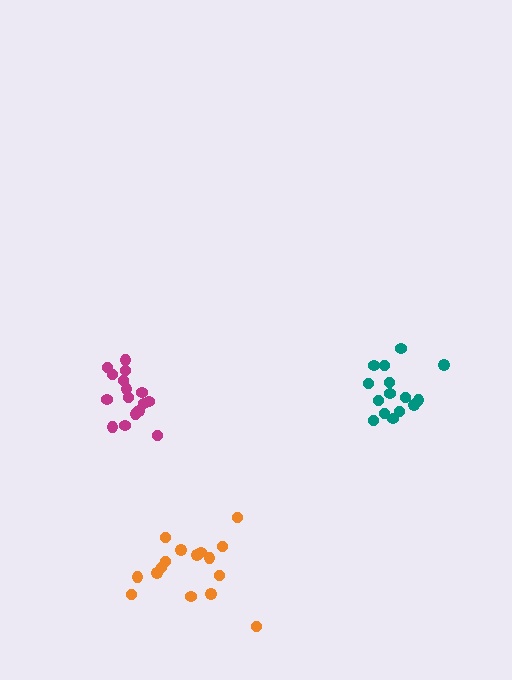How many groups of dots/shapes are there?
There are 3 groups.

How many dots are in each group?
Group 1: 16 dots, Group 2: 15 dots, Group 3: 16 dots (47 total).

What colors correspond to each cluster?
The clusters are colored: magenta, teal, orange.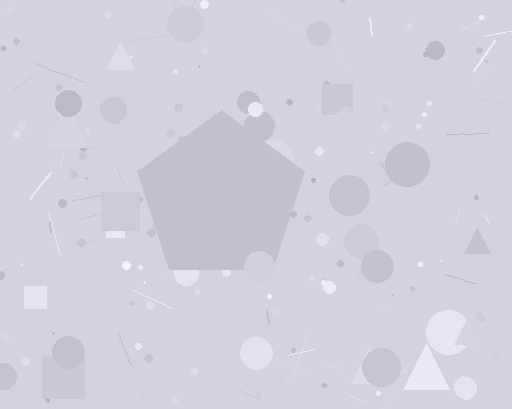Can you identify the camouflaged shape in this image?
The camouflaged shape is a pentagon.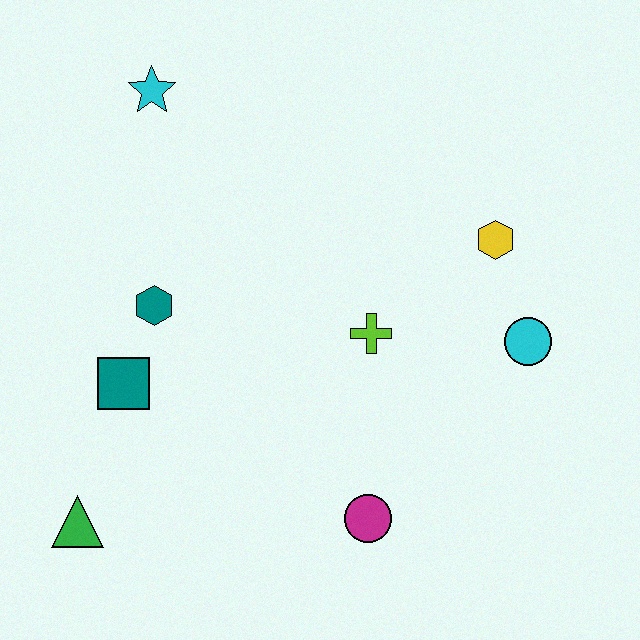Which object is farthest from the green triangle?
The yellow hexagon is farthest from the green triangle.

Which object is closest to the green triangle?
The teal square is closest to the green triangle.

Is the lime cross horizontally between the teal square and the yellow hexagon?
Yes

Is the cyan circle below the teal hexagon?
Yes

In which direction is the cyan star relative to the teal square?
The cyan star is above the teal square.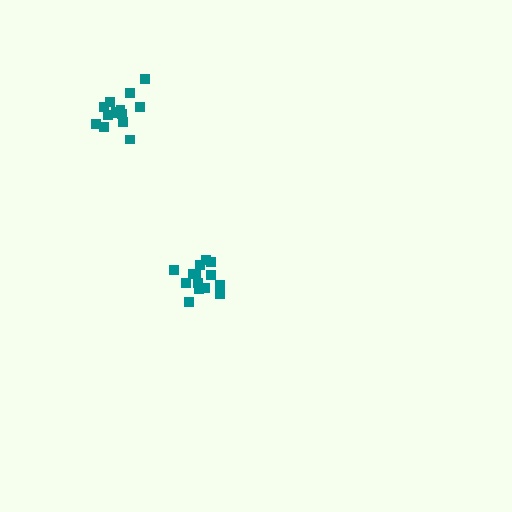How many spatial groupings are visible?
There are 2 spatial groupings.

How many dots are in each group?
Group 1: 14 dots, Group 2: 14 dots (28 total).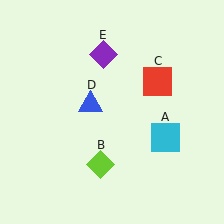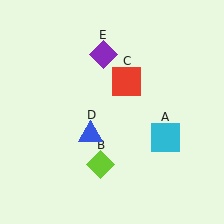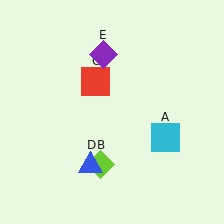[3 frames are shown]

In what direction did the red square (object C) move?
The red square (object C) moved left.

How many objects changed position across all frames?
2 objects changed position: red square (object C), blue triangle (object D).